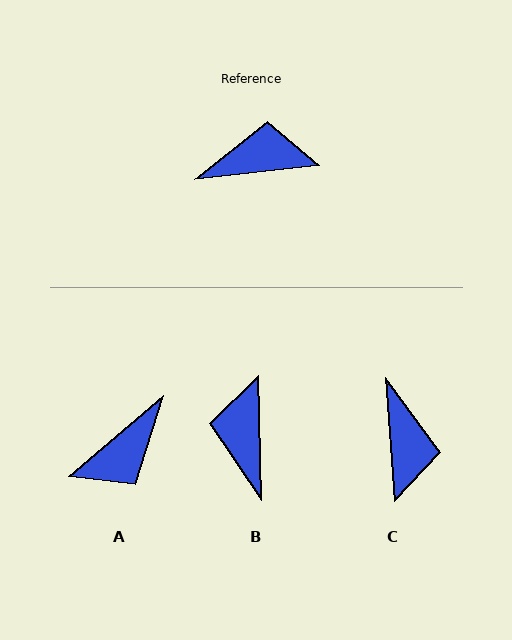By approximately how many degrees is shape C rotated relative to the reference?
Approximately 92 degrees clockwise.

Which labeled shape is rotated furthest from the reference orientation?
A, about 146 degrees away.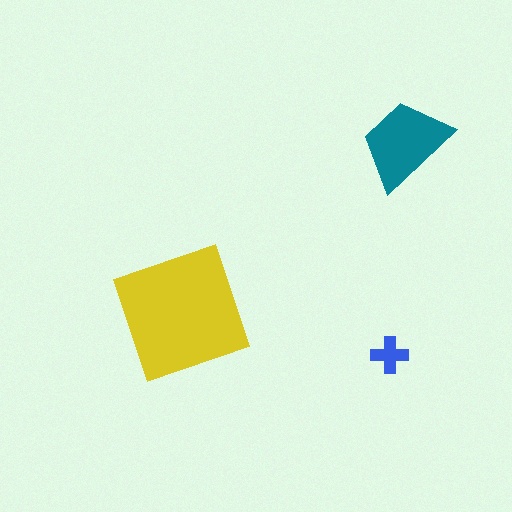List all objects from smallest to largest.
The blue cross, the teal trapezoid, the yellow square.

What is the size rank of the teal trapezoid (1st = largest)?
2nd.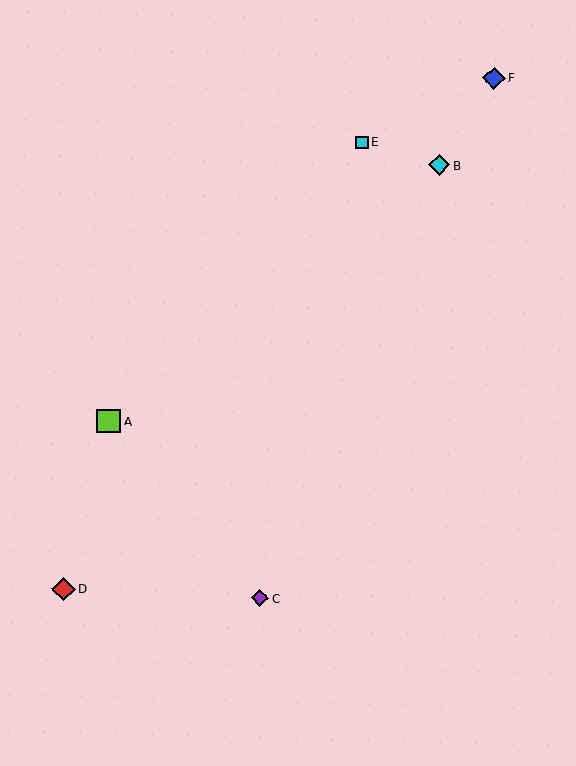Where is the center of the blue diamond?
The center of the blue diamond is at (494, 78).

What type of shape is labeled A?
Shape A is a lime square.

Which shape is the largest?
The lime square (labeled A) is the largest.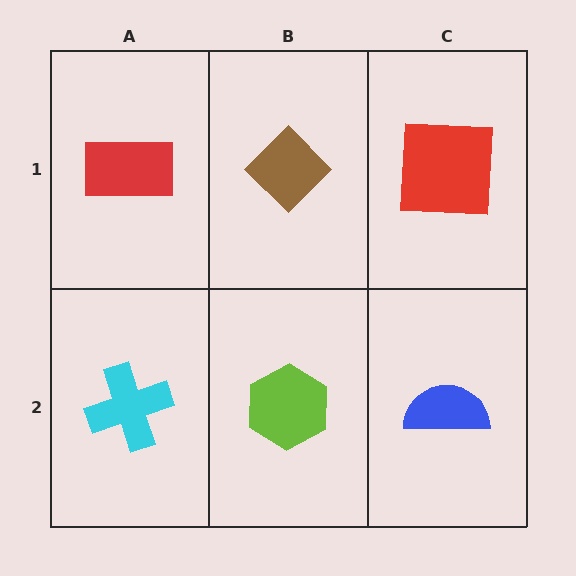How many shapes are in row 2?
3 shapes.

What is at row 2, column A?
A cyan cross.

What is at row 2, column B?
A lime hexagon.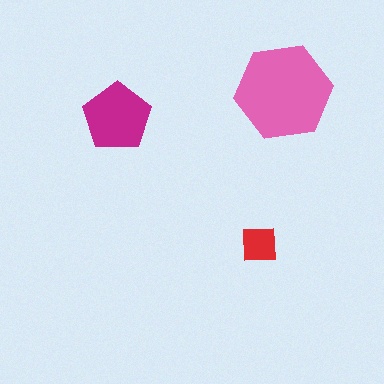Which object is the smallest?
The red square.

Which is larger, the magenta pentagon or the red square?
The magenta pentagon.